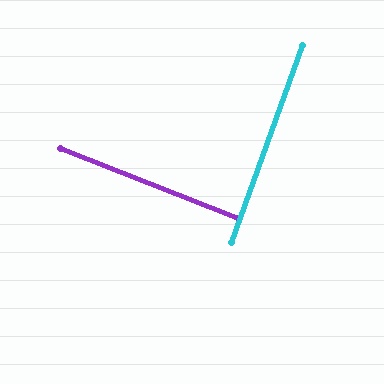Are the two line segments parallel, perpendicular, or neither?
Perpendicular — they meet at approximately 88°.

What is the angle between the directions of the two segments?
Approximately 88 degrees.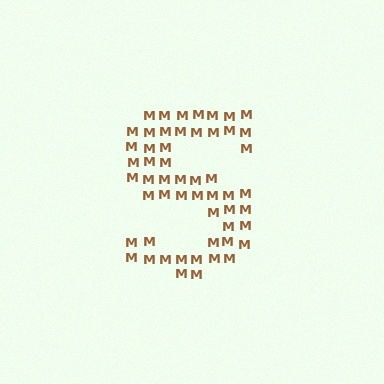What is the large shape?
The large shape is the letter S.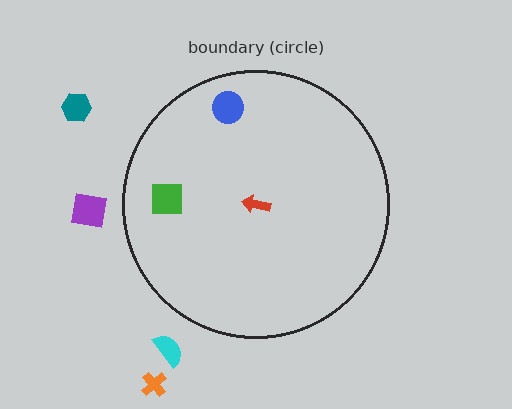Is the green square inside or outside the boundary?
Inside.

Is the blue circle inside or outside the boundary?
Inside.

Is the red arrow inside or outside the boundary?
Inside.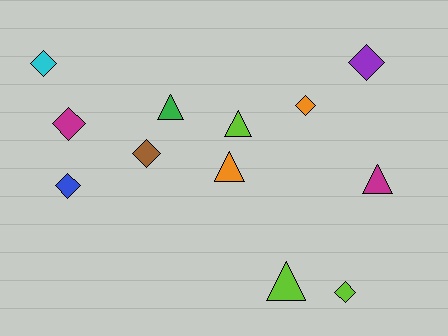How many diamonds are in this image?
There are 7 diamonds.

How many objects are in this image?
There are 12 objects.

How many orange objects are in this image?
There are 2 orange objects.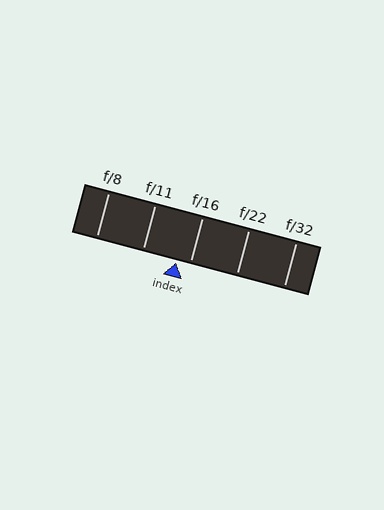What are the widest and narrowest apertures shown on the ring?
The widest aperture shown is f/8 and the narrowest is f/32.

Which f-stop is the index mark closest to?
The index mark is closest to f/16.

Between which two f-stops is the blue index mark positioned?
The index mark is between f/11 and f/16.